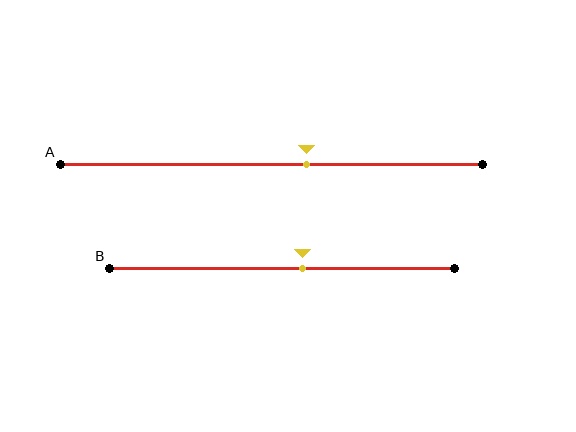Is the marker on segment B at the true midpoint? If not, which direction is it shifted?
No, the marker on segment B is shifted to the right by about 6% of the segment length.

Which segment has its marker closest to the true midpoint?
Segment B has its marker closest to the true midpoint.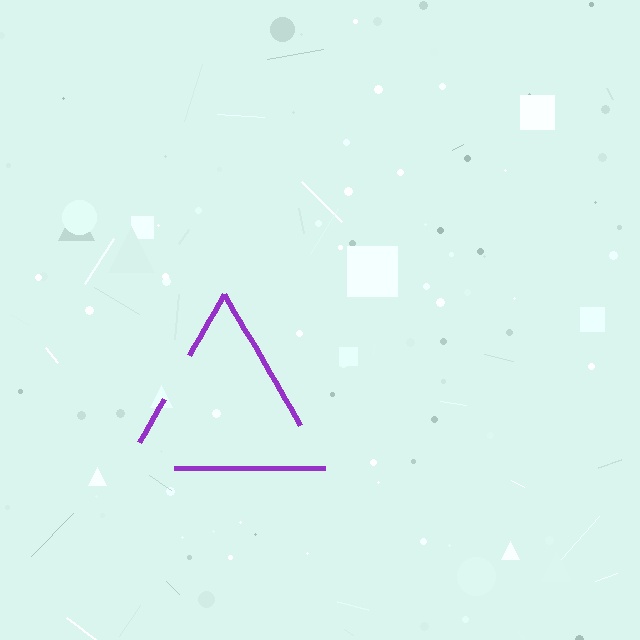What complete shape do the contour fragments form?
The contour fragments form a triangle.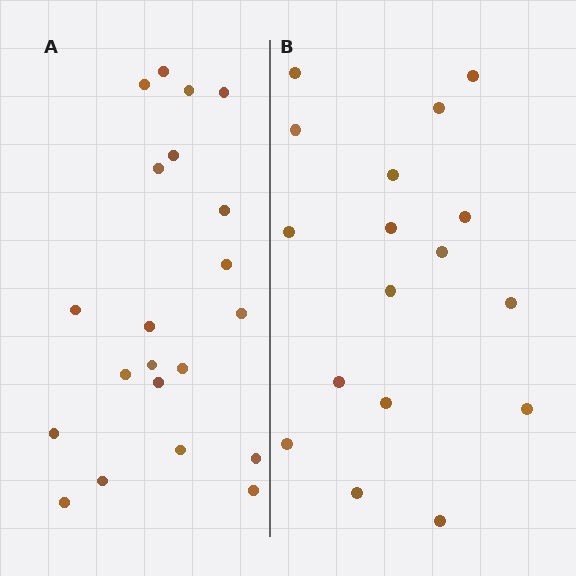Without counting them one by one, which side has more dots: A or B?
Region A (the left region) has more dots.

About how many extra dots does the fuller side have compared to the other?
Region A has about 4 more dots than region B.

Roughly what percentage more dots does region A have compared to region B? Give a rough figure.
About 25% more.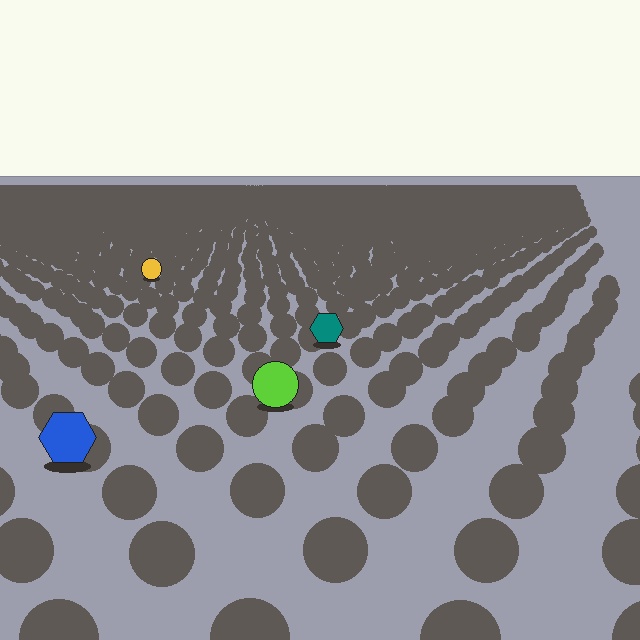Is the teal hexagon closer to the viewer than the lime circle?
No. The lime circle is closer — you can tell from the texture gradient: the ground texture is coarser near it.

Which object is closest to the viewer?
The blue hexagon is closest. The texture marks near it are larger and more spread out.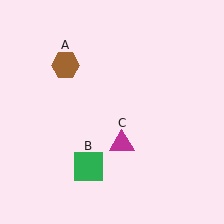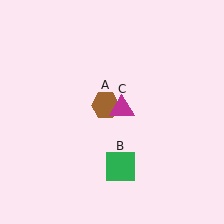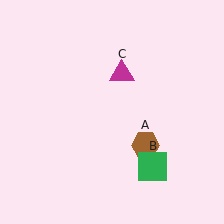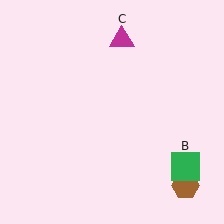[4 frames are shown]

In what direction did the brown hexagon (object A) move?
The brown hexagon (object A) moved down and to the right.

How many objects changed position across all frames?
3 objects changed position: brown hexagon (object A), green square (object B), magenta triangle (object C).